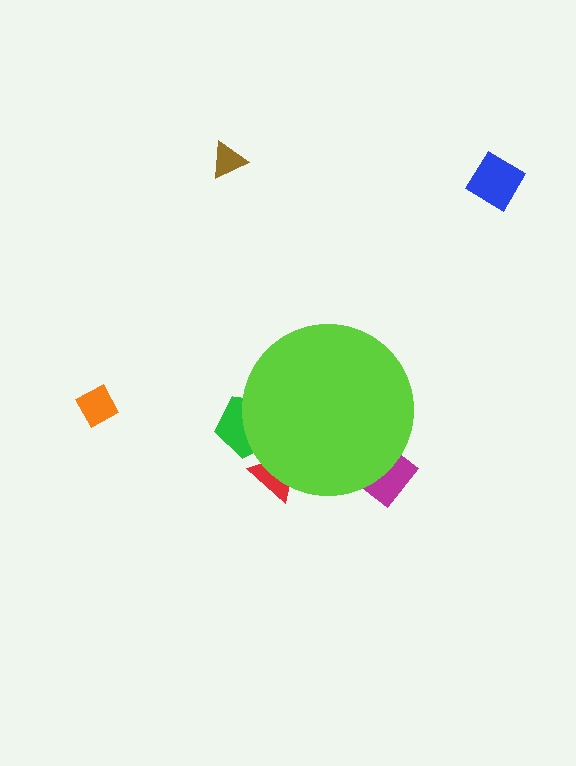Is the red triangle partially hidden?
Yes, the red triangle is partially hidden behind the lime circle.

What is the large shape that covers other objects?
A lime circle.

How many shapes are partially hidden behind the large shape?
3 shapes are partially hidden.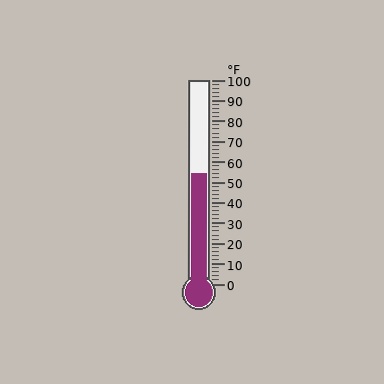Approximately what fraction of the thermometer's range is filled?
The thermometer is filled to approximately 55% of its range.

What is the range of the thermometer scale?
The thermometer scale ranges from 0°F to 100°F.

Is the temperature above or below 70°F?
The temperature is below 70°F.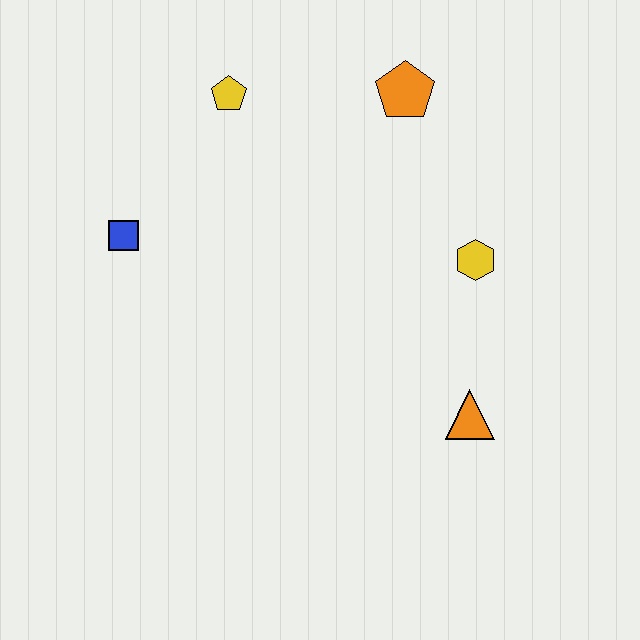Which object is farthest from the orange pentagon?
The orange triangle is farthest from the orange pentagon.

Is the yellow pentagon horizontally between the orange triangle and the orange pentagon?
No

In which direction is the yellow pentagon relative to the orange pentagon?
The yellow pentagon is to the left of the orange pentagon.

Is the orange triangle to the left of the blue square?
No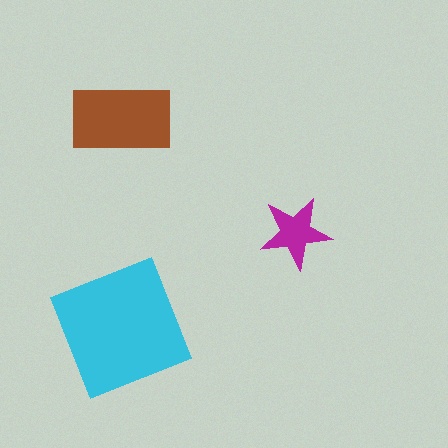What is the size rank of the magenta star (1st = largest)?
3rd.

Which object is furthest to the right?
The magenta star is rightmost.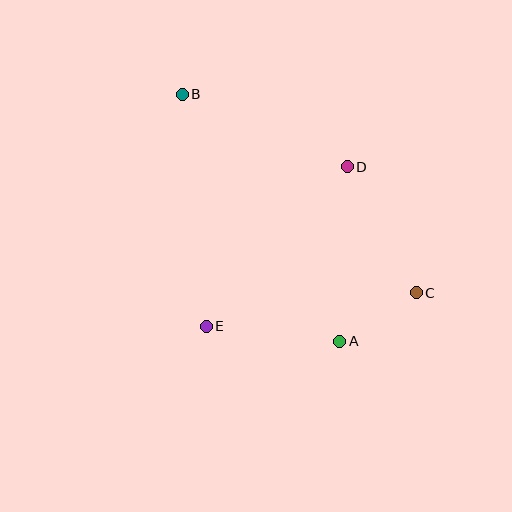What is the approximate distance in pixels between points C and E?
The distance between C and E is approximately 213 pixels.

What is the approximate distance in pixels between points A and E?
The distance between A and E is approximately 134 pixels.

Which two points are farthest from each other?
Points B and C are farthest from each other.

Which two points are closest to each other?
Points A and C are closest to each other.